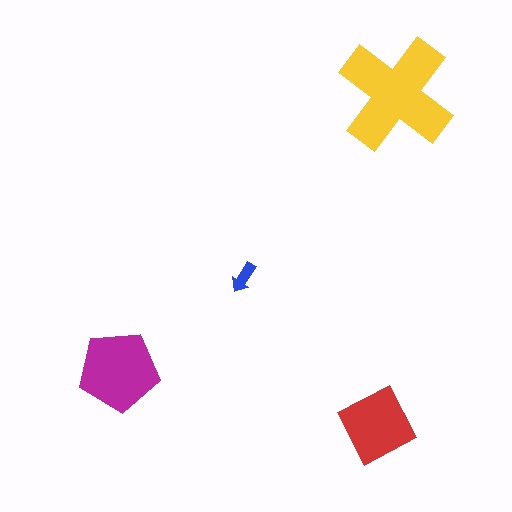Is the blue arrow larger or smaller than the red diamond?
Smaller.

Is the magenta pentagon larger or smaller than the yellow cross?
Smaller.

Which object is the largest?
The yellow cross.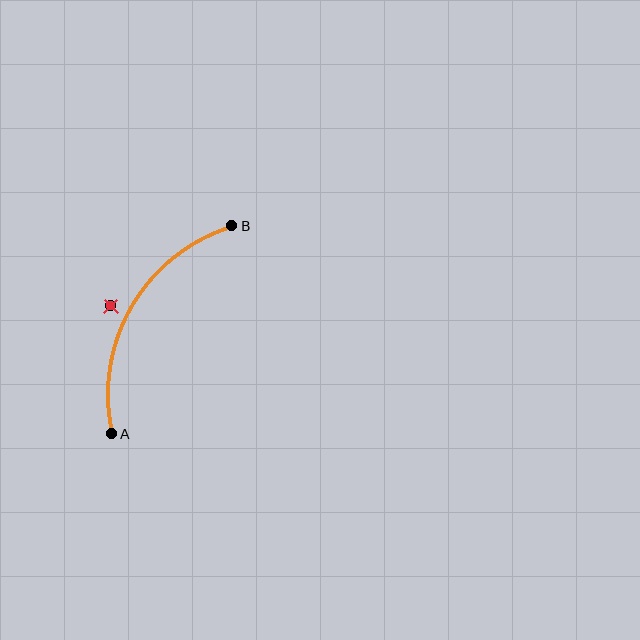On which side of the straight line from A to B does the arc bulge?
The arc bulges to the left of the straight line connecting A and B.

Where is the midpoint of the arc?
The arc midpoint is the point on the curve farthest from the straight line joining A and B. It sits to the left of that line.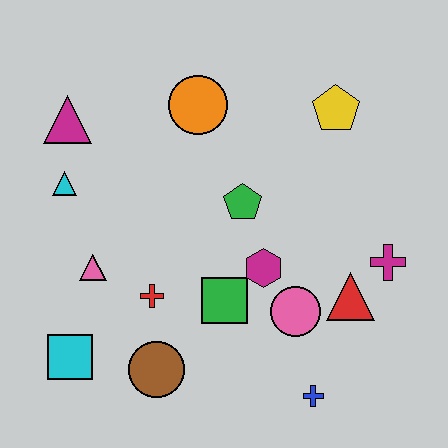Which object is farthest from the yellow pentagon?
The cyan square is farthest from the yellow pentagon.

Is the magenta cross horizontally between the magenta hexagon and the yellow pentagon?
No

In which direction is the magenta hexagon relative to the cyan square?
The magenta hexagon is to the right of the cyan square.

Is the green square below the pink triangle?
Yes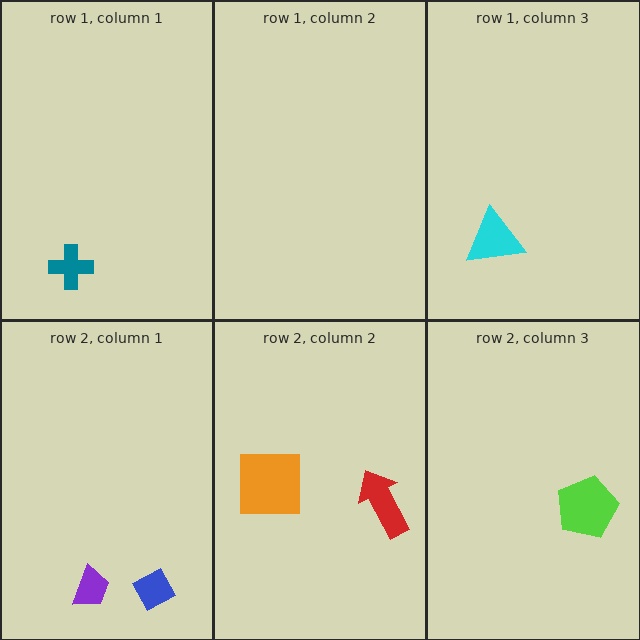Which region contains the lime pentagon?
The row 2, column 3 region.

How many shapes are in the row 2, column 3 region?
1.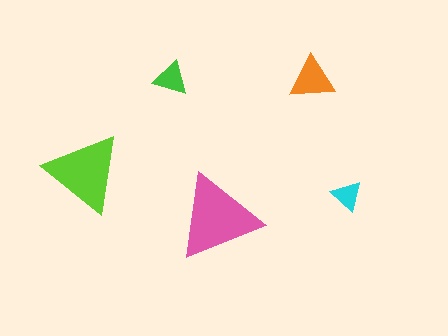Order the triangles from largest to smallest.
the pink one, the lime one, the orange one, the green one, the cyan one.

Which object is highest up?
The green triangle is topmost.